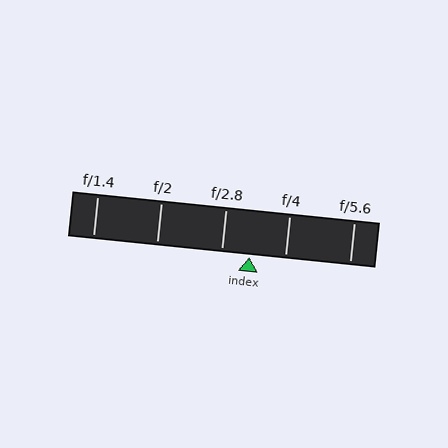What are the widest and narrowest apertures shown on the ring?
The widest aperture shown is f/1.4 and the narrowest is f/5.6.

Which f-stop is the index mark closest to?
The index mark is closest to f/2.8.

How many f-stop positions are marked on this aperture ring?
There are 5 f-stop positions marked.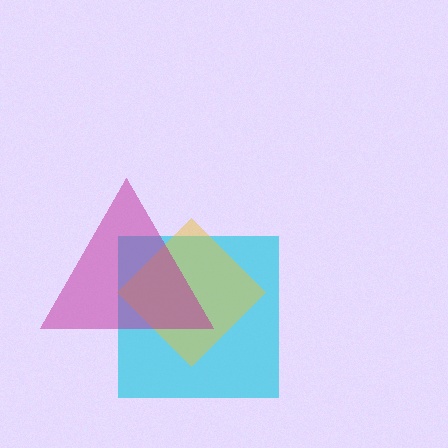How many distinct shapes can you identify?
There are 3 distinct shapes: a cyan square, a yellow diamond, a magenta triangle.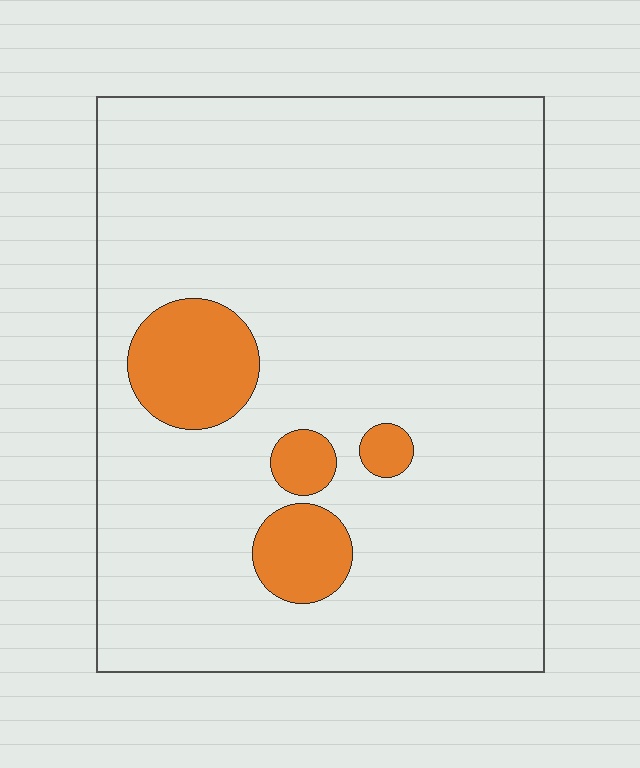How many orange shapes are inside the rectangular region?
4.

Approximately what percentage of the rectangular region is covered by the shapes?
Approximately 10%.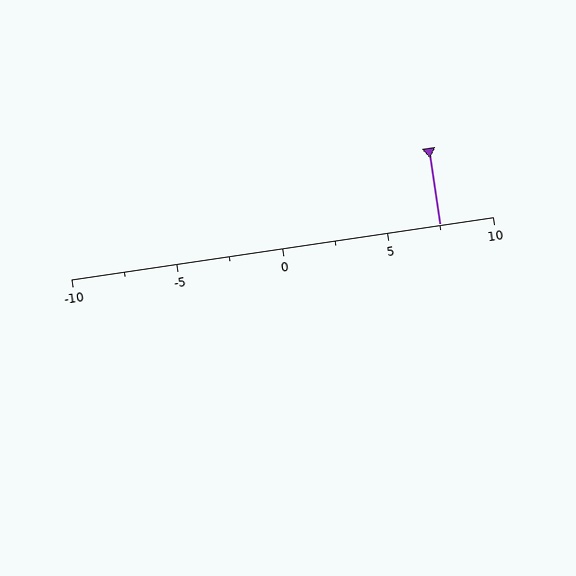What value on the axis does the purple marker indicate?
The marker indicates approximately 7.5.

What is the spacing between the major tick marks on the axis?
The major ticks are spaced 5 apart.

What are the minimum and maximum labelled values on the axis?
The axis runs from -10 to 10.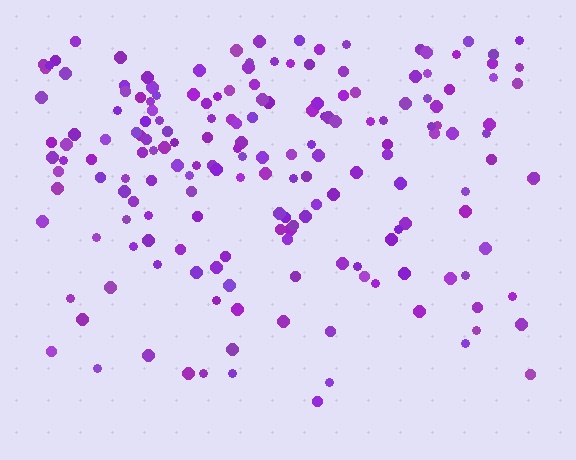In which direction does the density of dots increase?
From bottom to top, with the top side densest.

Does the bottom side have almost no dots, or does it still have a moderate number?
Still a moderate number, just noticeably fewer than the top.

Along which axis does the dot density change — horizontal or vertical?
Vertical.